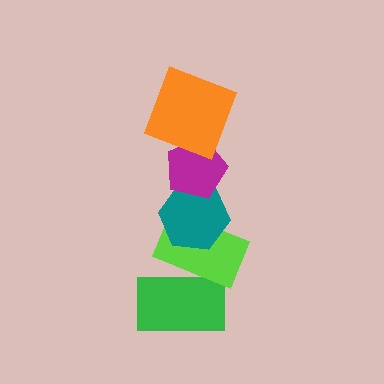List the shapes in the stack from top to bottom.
From top to bottom: the orange square, the magenta pentagon, the teal hexagon, the lime rectangle, the green rectangle.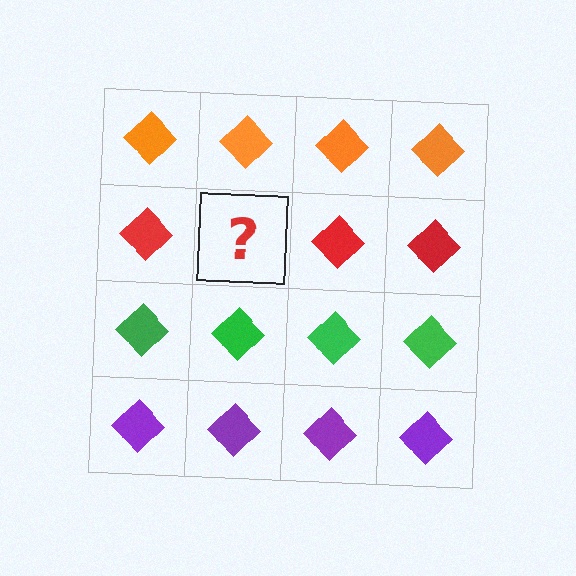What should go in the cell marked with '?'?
The missing cell should contain a red diamond.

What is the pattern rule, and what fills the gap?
The rule is that each row has a consistent color. The gap should be filled with a red diamond.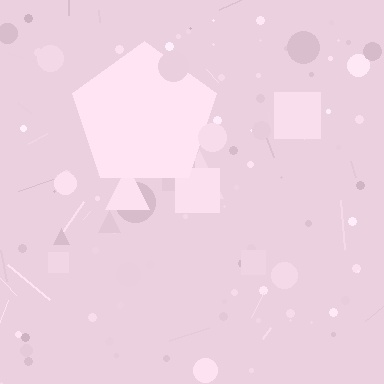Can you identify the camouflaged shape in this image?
The camouflaged shape is a pentagon.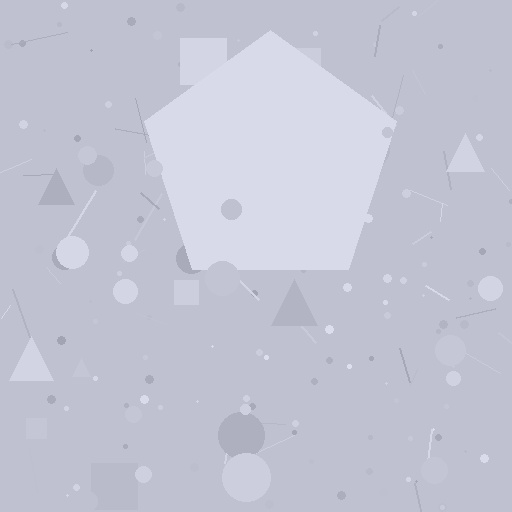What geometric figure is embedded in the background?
A pentagon is embedded in the background.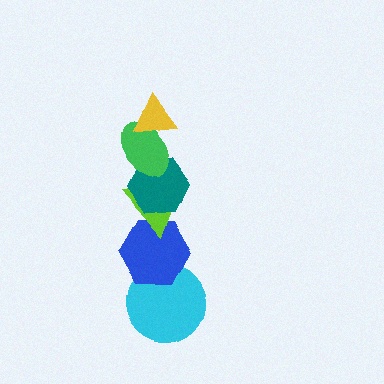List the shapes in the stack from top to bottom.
From top to bottom: the yellow triangle, the green ellipse, the teal hexagon, the lime triangle, the blue hexagon, the cyan circle.